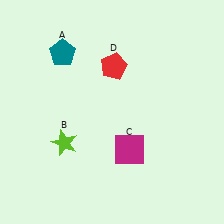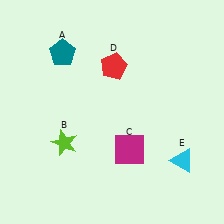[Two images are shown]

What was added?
A cyan triangle (E) was added in Image 2.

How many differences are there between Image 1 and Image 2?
There is 1 difference between the two images.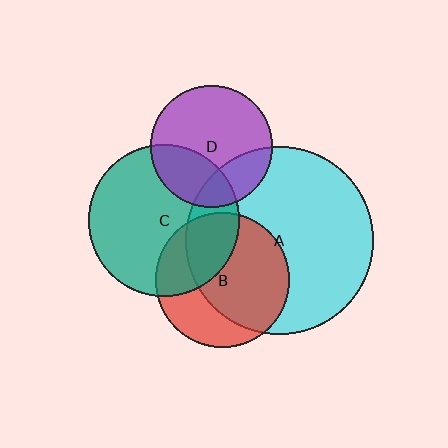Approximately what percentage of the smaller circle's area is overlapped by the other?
Approximately 35%.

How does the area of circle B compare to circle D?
Approximately 1.2 times.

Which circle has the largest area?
Circle A (cyan).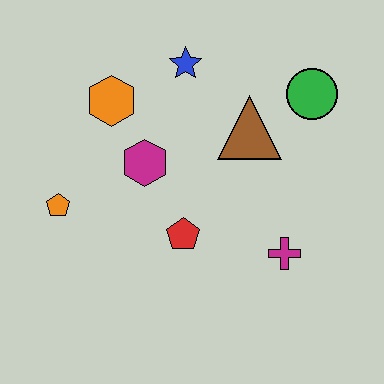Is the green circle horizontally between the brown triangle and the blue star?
No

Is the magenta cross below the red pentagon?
Yes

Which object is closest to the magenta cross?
The red pentagon is closest to the magenta cross.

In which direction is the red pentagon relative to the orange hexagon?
The red pentagon is below the orange hexagon.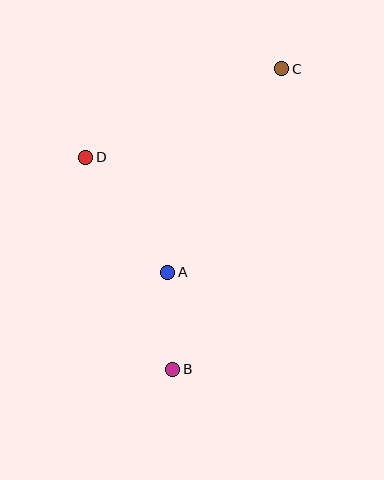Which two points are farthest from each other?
Points B and C are farthest from each other.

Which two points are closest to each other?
Points A and B are closest to each other.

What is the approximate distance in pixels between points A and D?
The distance between A and D is approximately 141 pixels.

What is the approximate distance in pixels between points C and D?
The distance between C and D is approximately 215 pixels.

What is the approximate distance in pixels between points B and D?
The distance between B and D is approximately 229 pixels.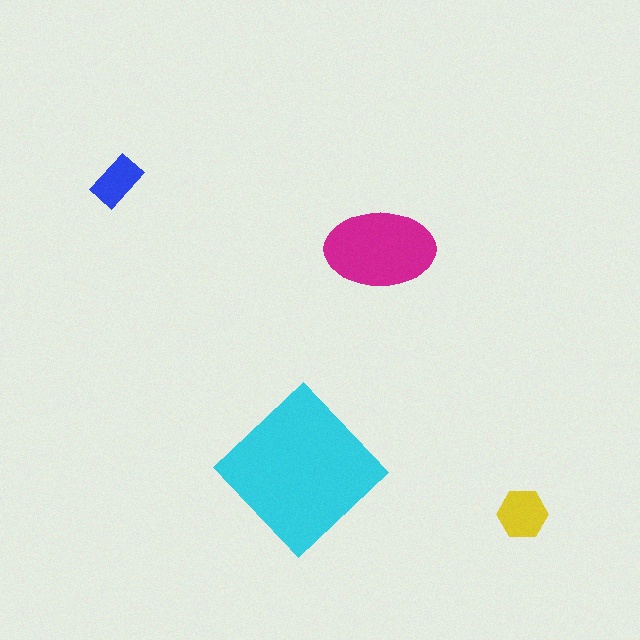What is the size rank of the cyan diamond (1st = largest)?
1st.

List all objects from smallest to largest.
The blue rectangle, the yellow hexagon, the magenta ellipse, the cyan diamond.